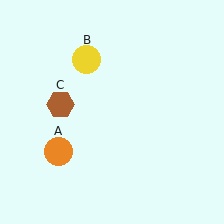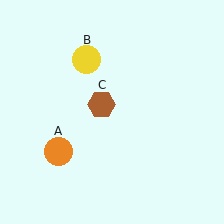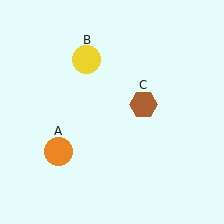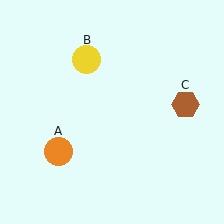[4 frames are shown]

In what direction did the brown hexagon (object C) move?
The brown hexagon (object C) moved right.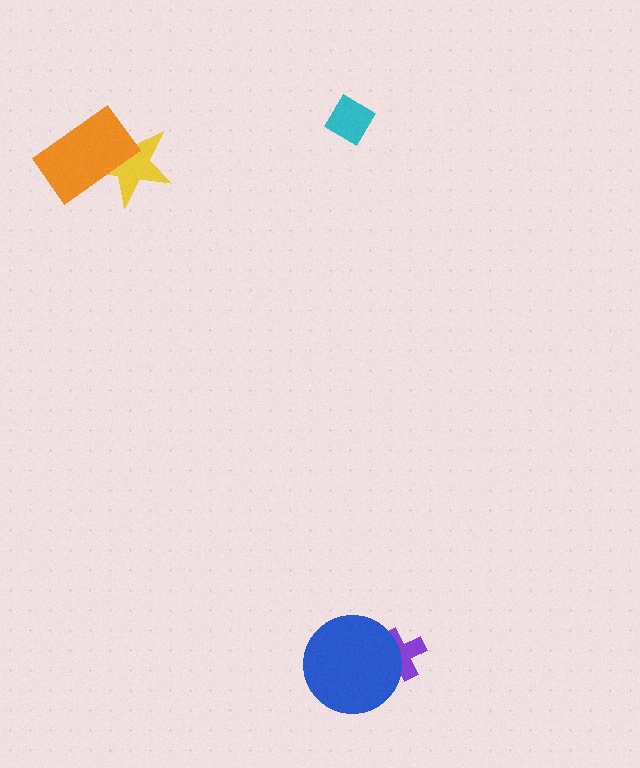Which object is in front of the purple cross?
The blue circle is in front of the purple cross.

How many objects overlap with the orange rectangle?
1 object overlaps with the orange rectangle.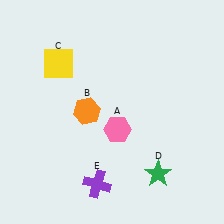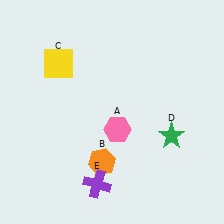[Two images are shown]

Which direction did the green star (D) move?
The green star (D) moved up.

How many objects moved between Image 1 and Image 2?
2 objects moved between the two images.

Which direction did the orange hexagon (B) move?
The orange hexagon (B) moved down.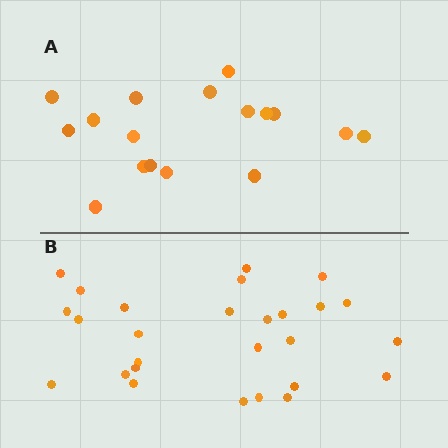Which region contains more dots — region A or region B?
Region B (the bottom region) has more dots.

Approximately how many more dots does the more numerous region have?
Region B has roughly 10 or so more dots than region A.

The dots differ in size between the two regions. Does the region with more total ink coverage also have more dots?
No. Region A has more total ink coverage because its dots are larger, but region B actually contains more individual dots. Total area can be misleading — the number of items is what matters here.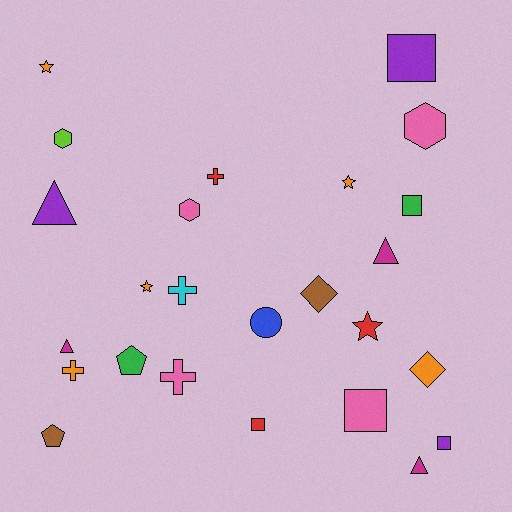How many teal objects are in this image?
There are no teal objects.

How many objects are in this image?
There are 25 objects.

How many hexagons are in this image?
There are 3 hexagons.